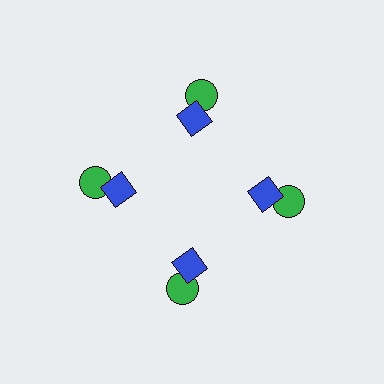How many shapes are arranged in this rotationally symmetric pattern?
There are 8 shapes, arranged in 4 groups of 2.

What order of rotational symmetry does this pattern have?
This pattern has 4-fold rotational symmetry.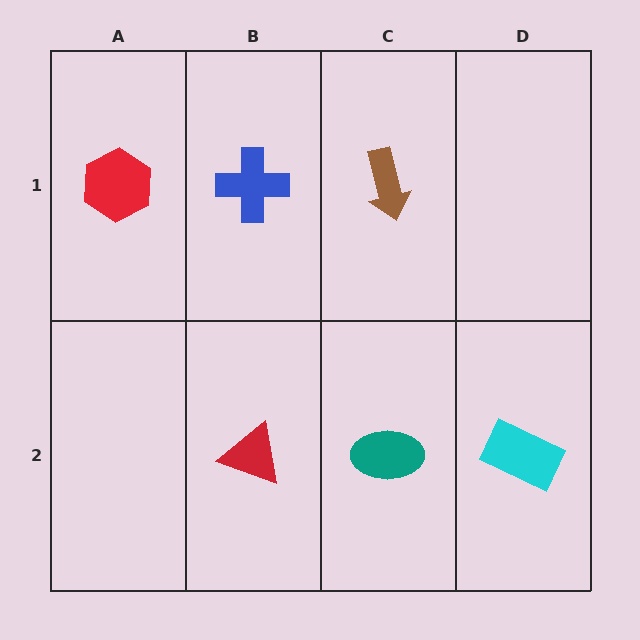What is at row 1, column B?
A blue cross.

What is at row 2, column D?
A cyan rectangle.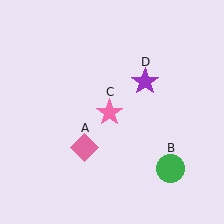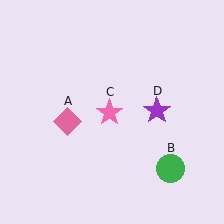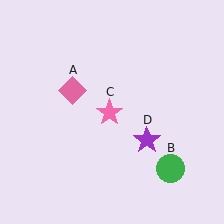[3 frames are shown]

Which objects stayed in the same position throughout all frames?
Green circle (object B) and pink star (object C) remained stationary.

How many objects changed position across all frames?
2 objects changed position: pink diamond (object A), purple star (object D).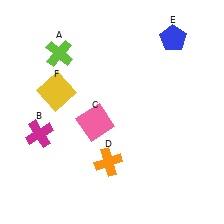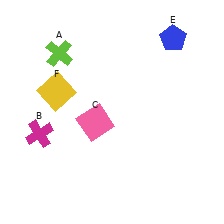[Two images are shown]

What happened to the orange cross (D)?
The orange cross (D) was removed in Image 2. It was in the bottom-left area of Image 1.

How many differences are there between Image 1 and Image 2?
There is 1 difference between the two images.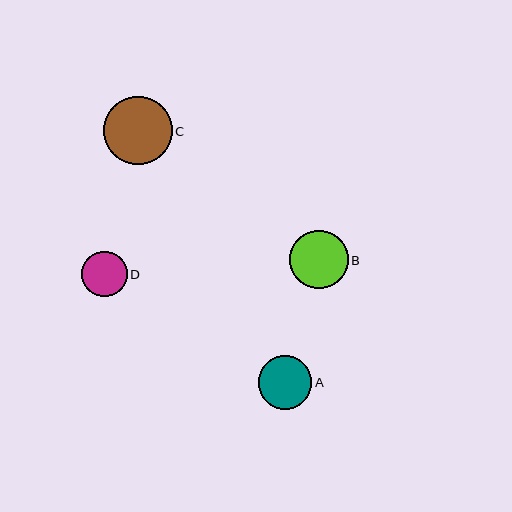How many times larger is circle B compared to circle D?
Circle B is approximately 1.3 times the size of circle D.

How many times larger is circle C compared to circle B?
Circle C is approximately 1.2 times the size of circle B.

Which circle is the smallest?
Circle D is the smallest with a size of approximately 46 pixels.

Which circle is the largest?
Circle C is the largest with a size of approximately 68 pixels.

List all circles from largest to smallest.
From largest to smallest: C, B, A, D.